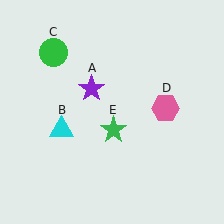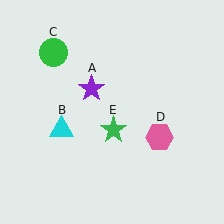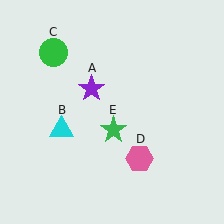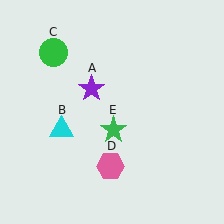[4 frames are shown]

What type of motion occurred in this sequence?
The pink hexagon (object D) rotated clockwise around the center of the scene.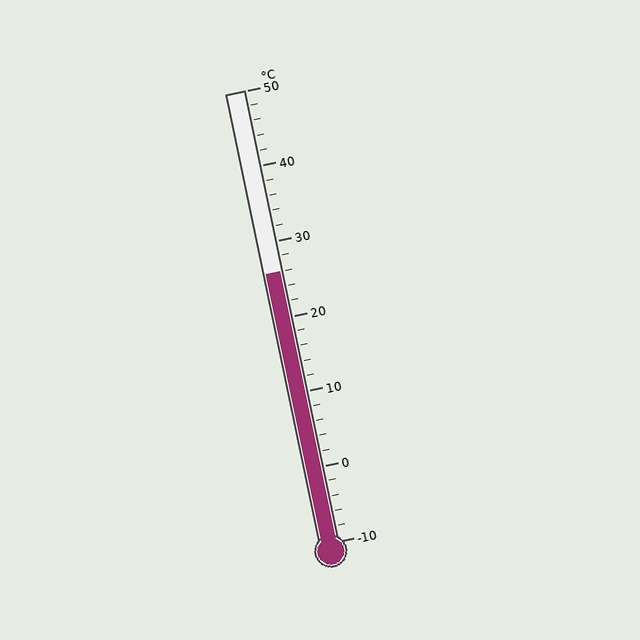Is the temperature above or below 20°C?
The temperature is above 20°C.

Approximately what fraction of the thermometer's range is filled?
The thermometer is filled to approximately 60% of its range.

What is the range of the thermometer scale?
The thermometer scale ranges from -10°C to 50°C.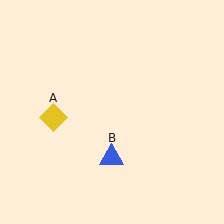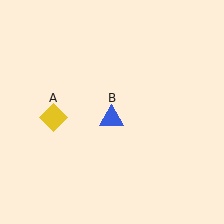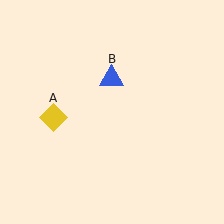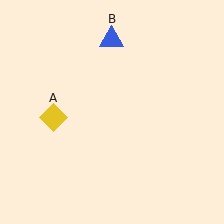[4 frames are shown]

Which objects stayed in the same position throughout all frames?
Yellow diamond (object A) remained stationary.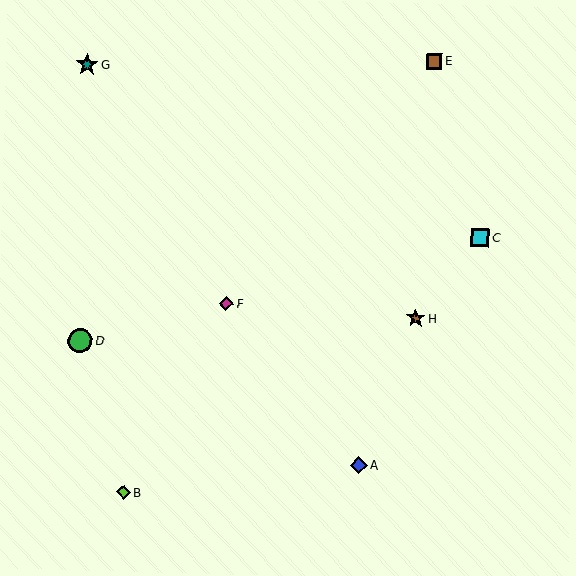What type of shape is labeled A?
Shape A is a blue diamond.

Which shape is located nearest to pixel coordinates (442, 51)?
The brown square (labeled E) at (434, 61) is nearest to that location.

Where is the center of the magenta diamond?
The center of the magenta diamond is at (226, 304).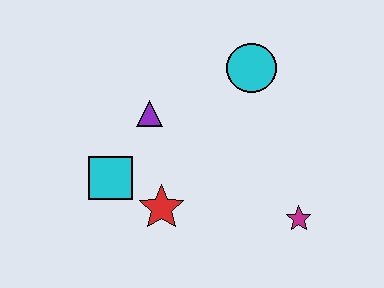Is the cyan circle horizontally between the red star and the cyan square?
No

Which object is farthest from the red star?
The cyan circle is farthest from the red star.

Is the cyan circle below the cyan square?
No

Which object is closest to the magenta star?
The red star is closest to the magenta star.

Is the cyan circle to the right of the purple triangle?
Yes